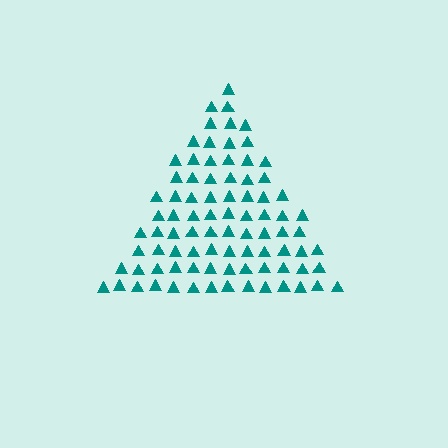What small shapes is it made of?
It is made of small triangles.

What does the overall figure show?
The overall figure shows a triangle.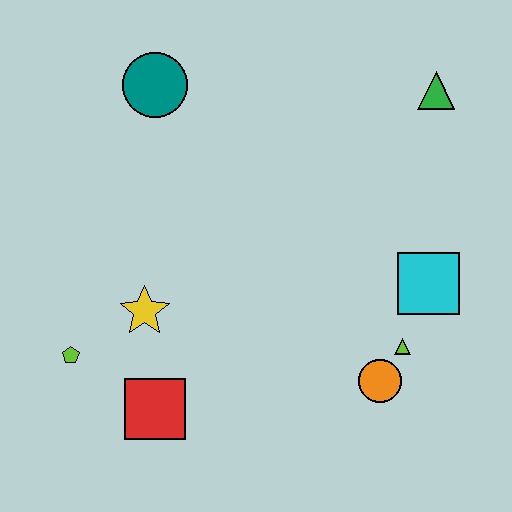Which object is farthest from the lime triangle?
The teal circle is farthest from the lime triangle.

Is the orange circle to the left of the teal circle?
No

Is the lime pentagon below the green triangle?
Yes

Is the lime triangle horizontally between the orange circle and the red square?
No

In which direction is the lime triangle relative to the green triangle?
The lime triangle is below the green triangle.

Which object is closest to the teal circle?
The yellow star is closest to the teal circle.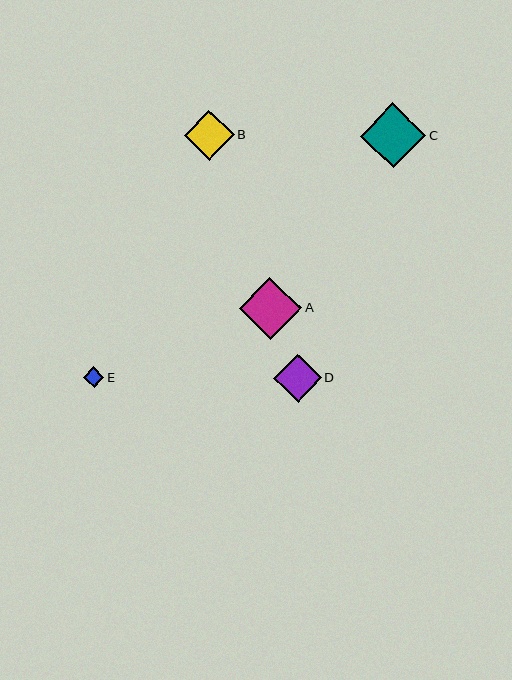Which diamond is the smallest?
Diamond E is the smallest with a size of approximately 20 pixels.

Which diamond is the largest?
Diamond C is the largest with a size of approximately 65 pixels.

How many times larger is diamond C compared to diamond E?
Diamond C is approximately 3.2 times the size of diamond E.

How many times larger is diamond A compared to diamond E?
Diamond A is approximately 3.0 times the size of diamond E.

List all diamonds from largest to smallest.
From largest to smallest: C, A, B, D, E.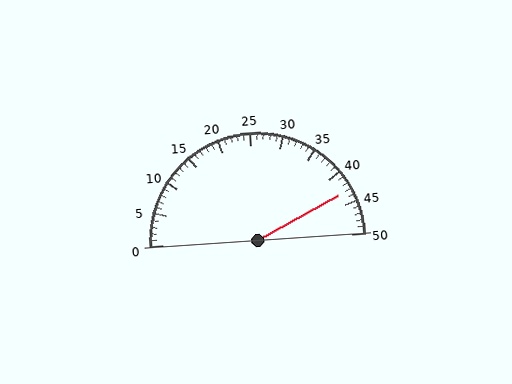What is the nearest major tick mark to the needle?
The nearest major tick mark is 45.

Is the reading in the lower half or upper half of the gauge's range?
The reading is in the upper half of the range (0 to 50).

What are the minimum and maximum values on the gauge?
The gauge ranges from 0 to 50.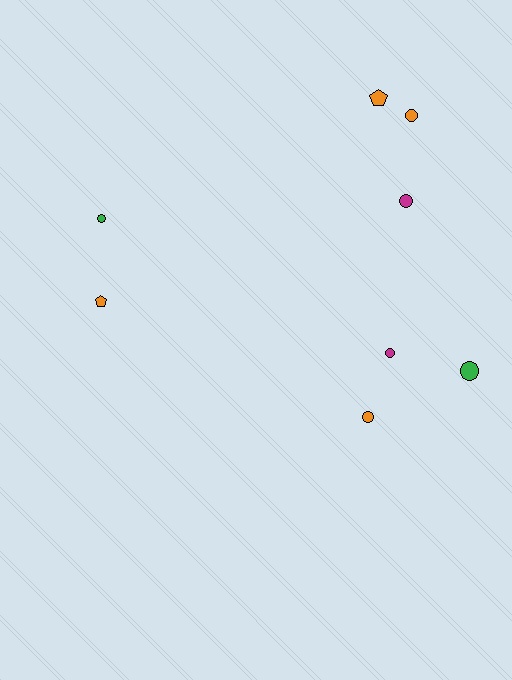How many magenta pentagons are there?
There are no magenta pentagons.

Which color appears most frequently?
Orange, with 4 objects.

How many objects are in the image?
There are 8 objects.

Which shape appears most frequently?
Circle, with 6 objects.